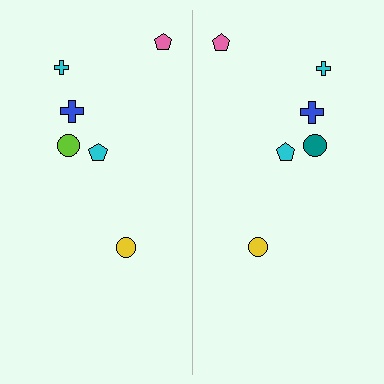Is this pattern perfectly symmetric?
No, the pattern is not perfectly symmetric. The teal circle on the right side breaks the symmetry — its mirror counterpart is lime.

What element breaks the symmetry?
The teal circle on the right side breaks the symmetry — its mirror counterpart is lime.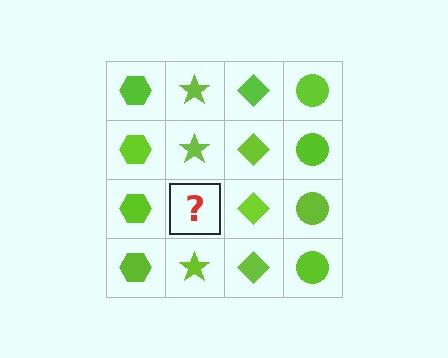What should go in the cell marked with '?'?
The missing cell should contain a lime star.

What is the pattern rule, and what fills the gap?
The rule is that each column has a consistent shape. The gap should be filled with a lime star.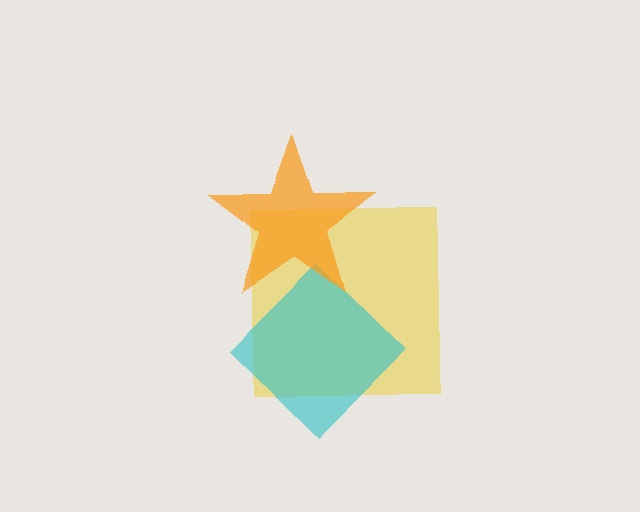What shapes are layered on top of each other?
The layered shapes are: a yellow square, a cyan diamond, an orange star.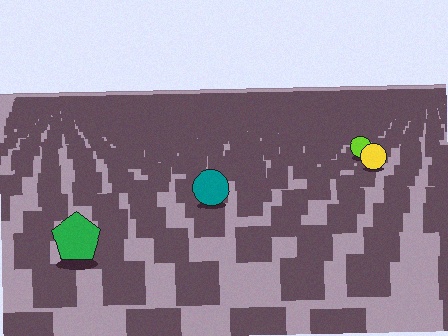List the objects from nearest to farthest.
From nearest to farthest: the green pentagon, the teal circle, the yellow circle, the lime circle.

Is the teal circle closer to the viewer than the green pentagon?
No. The green pentagon is closer — you can tell from the texture gradient: the ground texture is coarser near it.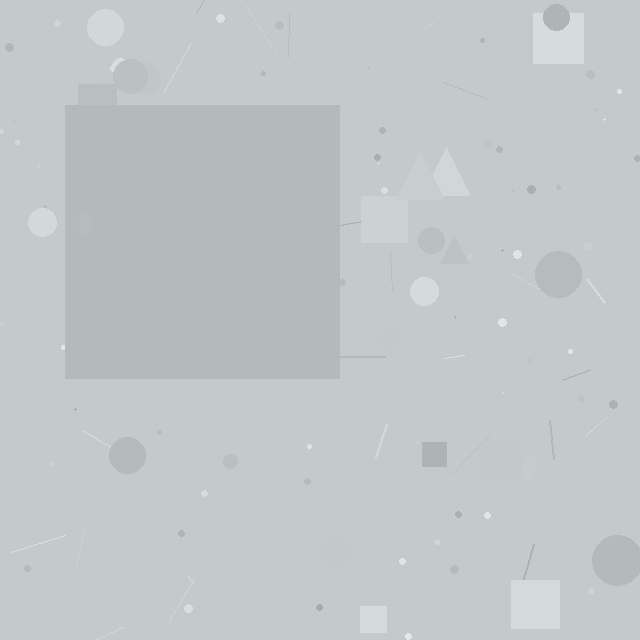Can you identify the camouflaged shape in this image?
The camouflaged shape is a square.